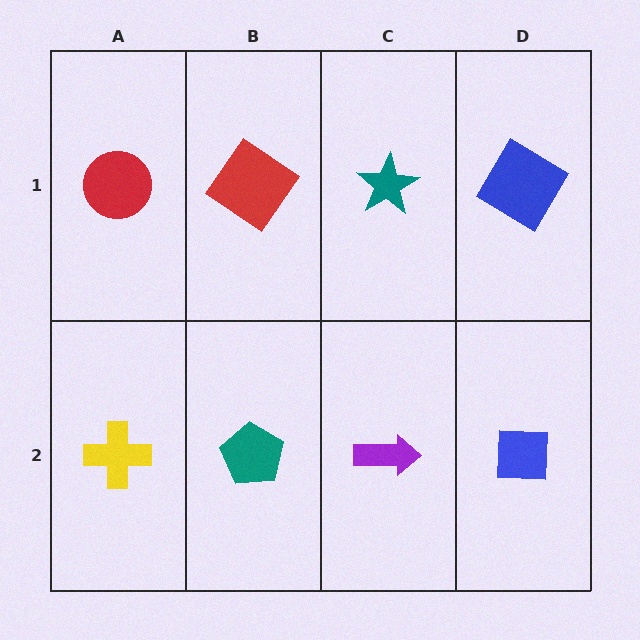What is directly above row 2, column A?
A red circle.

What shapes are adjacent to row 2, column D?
A blue diamond (row 1, column D), a purple arrow (row 2, column C).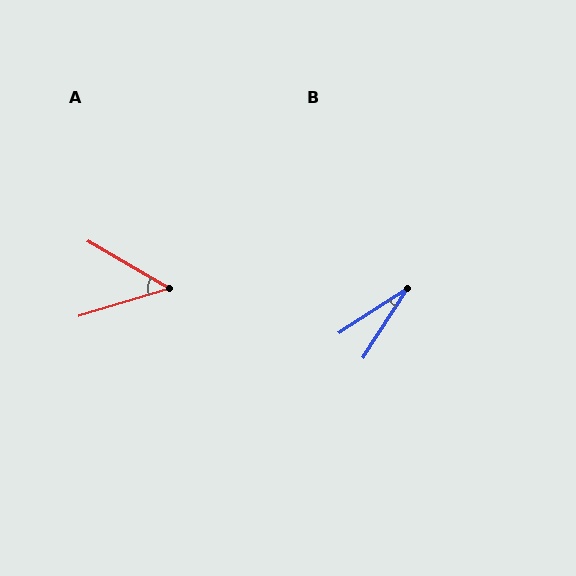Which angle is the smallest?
B, at approximately 25 degrees.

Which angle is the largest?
A, at approximately 47 degrees.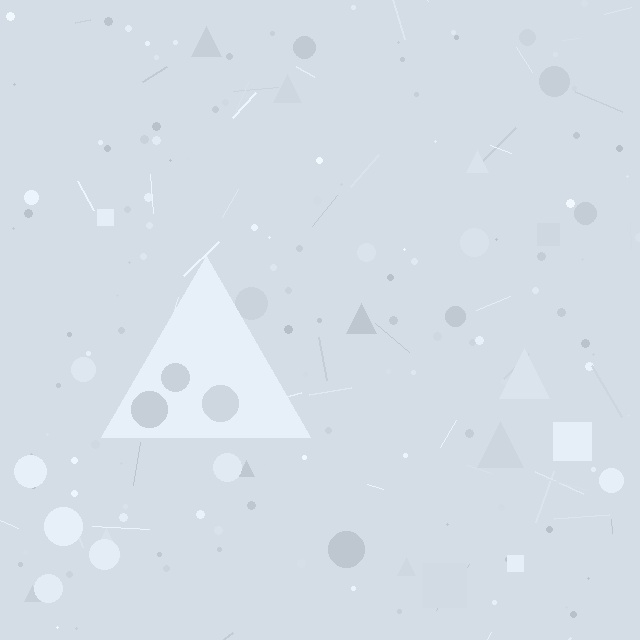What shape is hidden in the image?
A triangle is hidden in the image.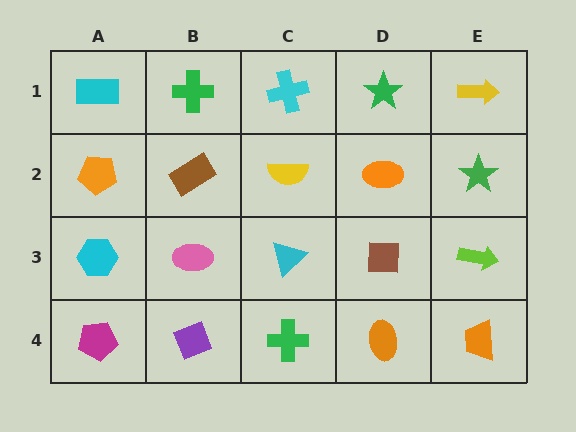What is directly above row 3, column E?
A green star.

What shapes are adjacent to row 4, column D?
A brown square (row 3, column D), a green cross (row 4, column C), an orange trapezoid (row 4, column E).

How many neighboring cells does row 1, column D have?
3.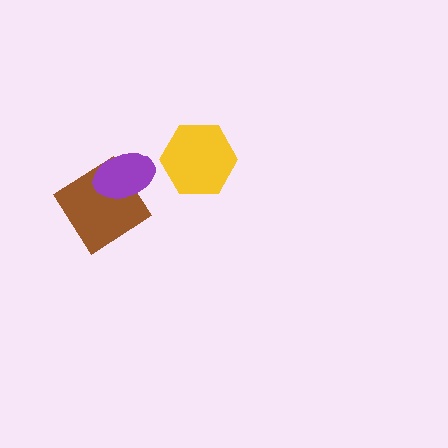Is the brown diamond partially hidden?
Yes, it is partially covered by another shape.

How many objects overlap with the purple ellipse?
1 object overlaps with the purple ellipse.